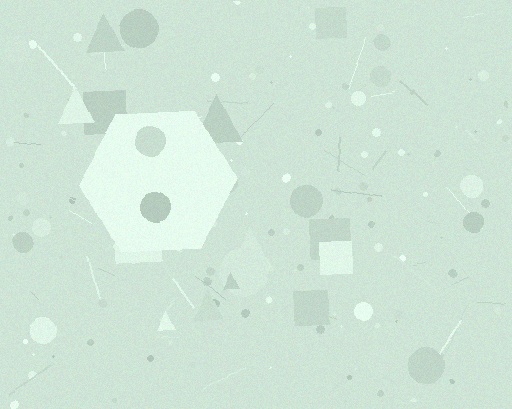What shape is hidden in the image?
A hexagon is hidden in the image.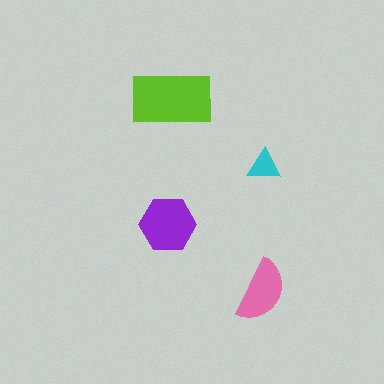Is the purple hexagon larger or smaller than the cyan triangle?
Larger.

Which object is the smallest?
The cyan triangle.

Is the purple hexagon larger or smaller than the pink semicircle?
Larger.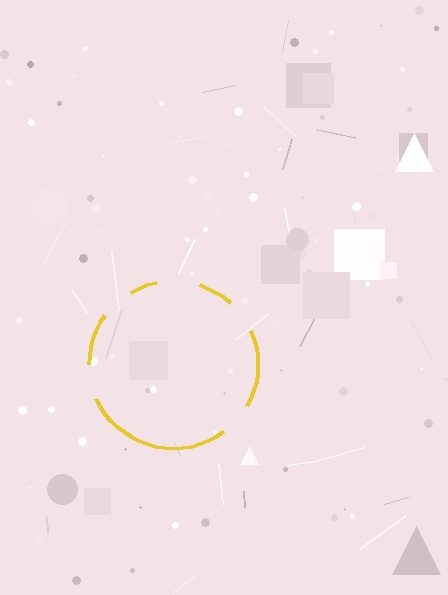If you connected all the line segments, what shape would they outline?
They would outline a circle.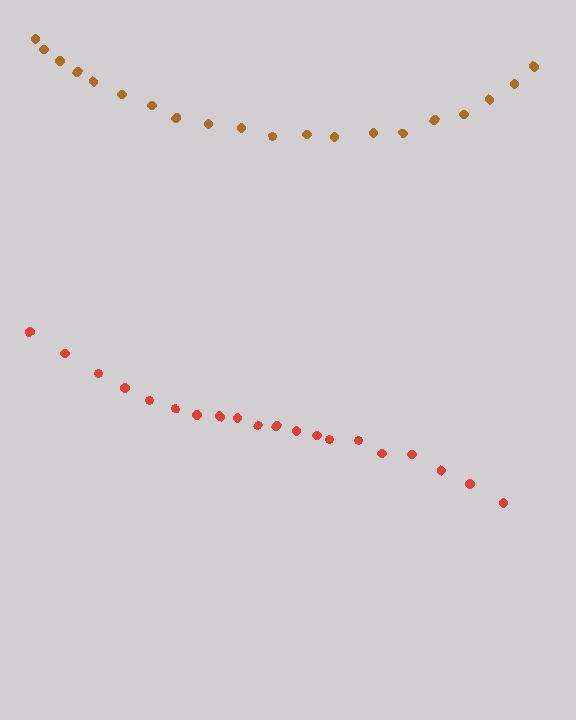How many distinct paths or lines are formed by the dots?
There are 2 distinct paths.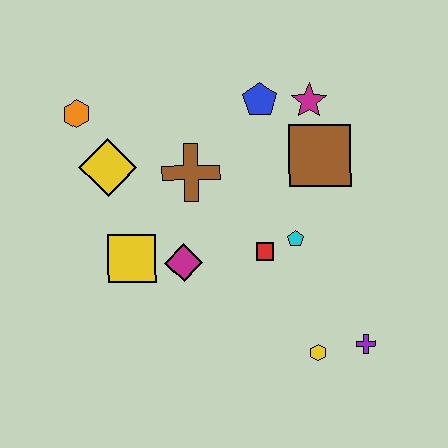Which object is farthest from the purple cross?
The orange hexagon is farthest from the purple cross.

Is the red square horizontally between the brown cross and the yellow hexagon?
Yes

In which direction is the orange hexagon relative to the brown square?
The orange hexagon is to the left of the brown square.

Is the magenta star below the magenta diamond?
No